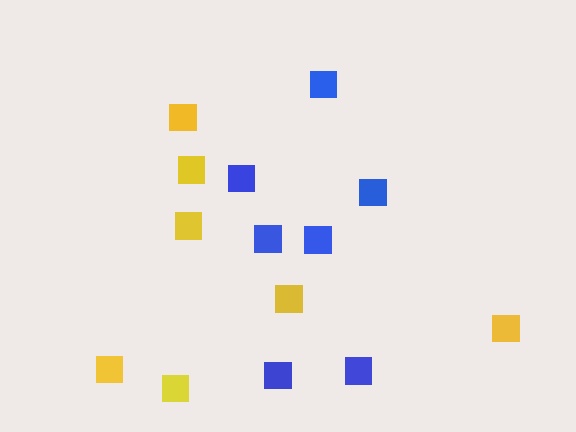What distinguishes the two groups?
There are 2 groups: one group of yellow squares (7) and one group of blue squares (7).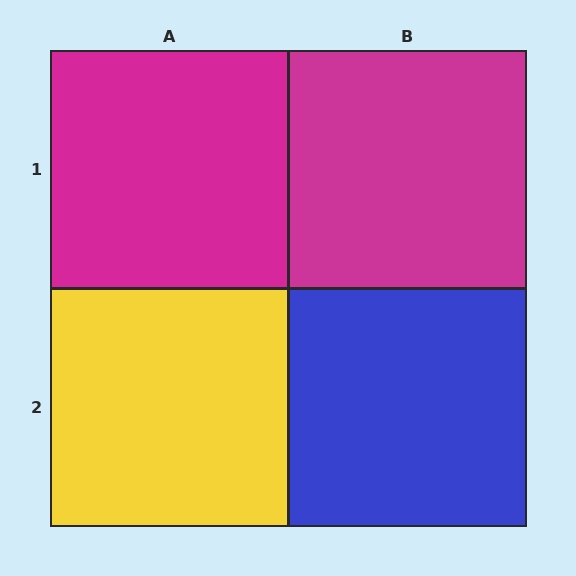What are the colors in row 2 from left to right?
Yellow, blue.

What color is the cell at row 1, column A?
Magenta.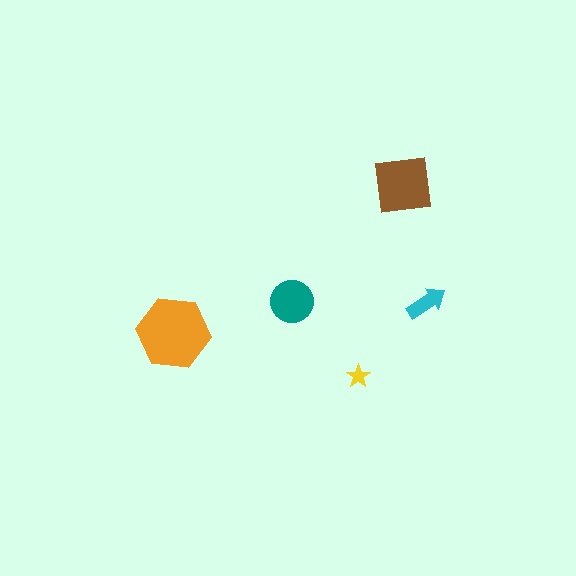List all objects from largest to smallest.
The orange hexagon, the brown square, the teal circle, the cyan arrow, the yellow star.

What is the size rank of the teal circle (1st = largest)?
3rd.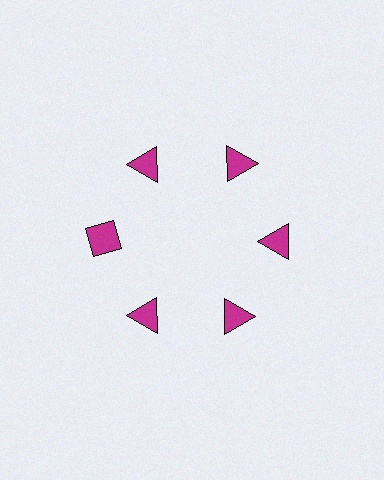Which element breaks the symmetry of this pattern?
The magenta diamond at roughly the 9 o'clock position breaks the symmetry. All other shapes are magenta triangles.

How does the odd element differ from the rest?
It has a different shape: diamond instead of triangle.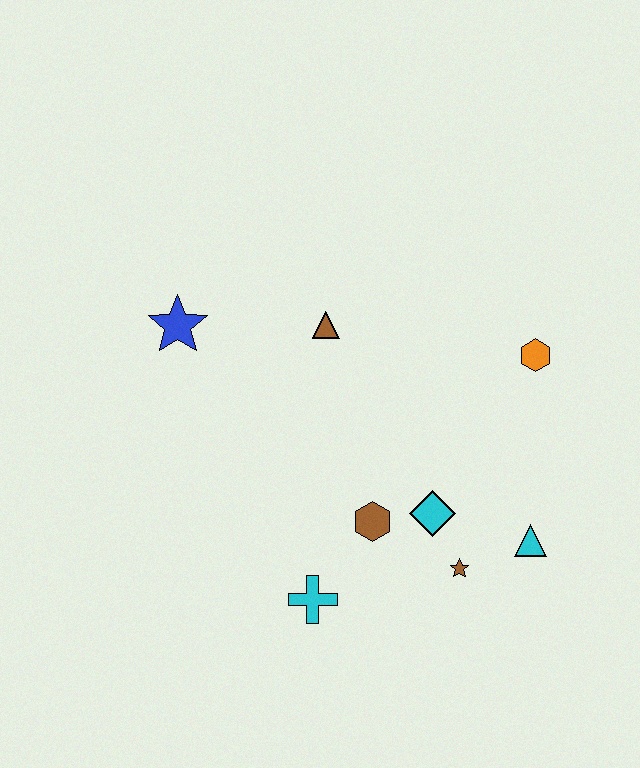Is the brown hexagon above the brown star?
Yes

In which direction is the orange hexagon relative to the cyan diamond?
The orange hexagon is above the cyan diamond.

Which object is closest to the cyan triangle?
The brown star is closest to the cyan triangle.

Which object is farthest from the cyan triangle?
The blue star is farthest from the cyan triangle.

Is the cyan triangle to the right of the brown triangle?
Yes